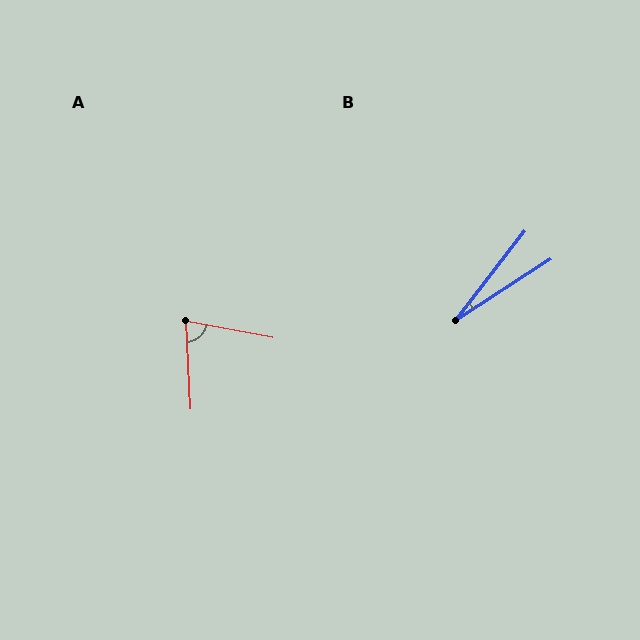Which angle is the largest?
A, at approximately 77 degrees.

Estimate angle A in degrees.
Approximately 77 degrees.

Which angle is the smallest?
B, at approximately 19 degrees.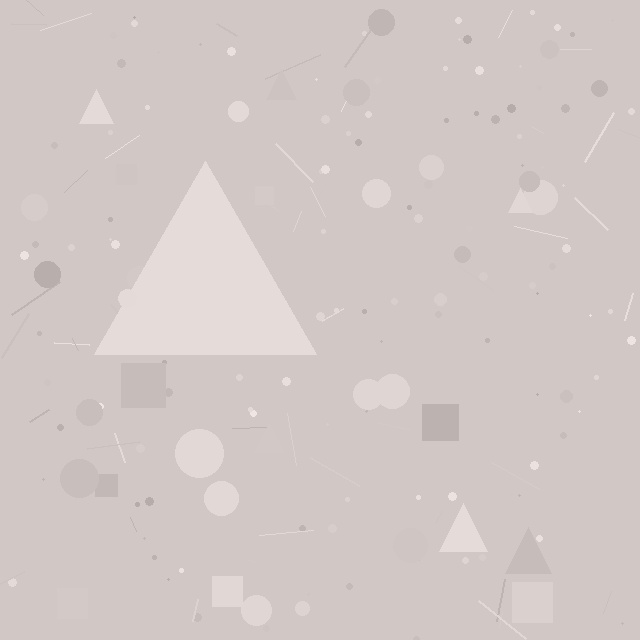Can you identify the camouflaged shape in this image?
The camouflaged shape is a triangle.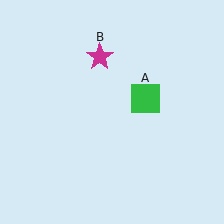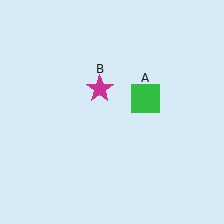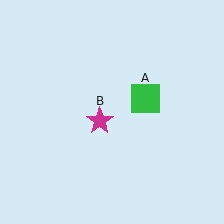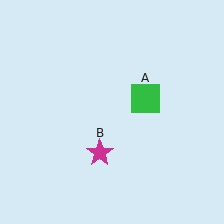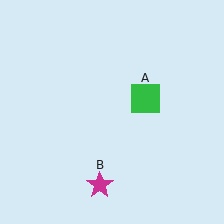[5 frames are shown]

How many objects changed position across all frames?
1 object changed position: magenta star (object B).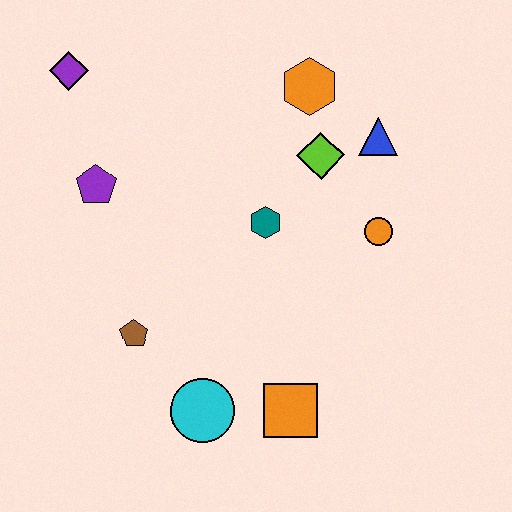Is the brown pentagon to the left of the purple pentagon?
No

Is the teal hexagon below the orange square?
No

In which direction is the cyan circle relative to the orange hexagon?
The cyan circle is below the orange hexagon.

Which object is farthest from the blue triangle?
The cyan circle is farthest from the blue triangle.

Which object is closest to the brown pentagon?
The cyan circle is closest to the brown pentagon.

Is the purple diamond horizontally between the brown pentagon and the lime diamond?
No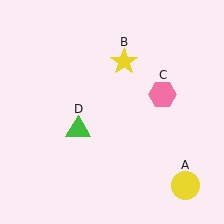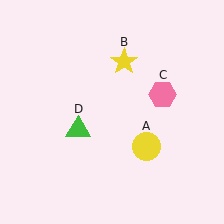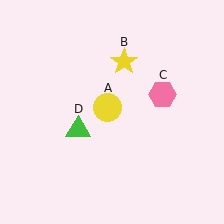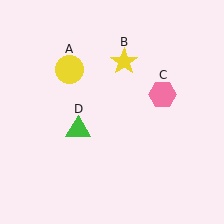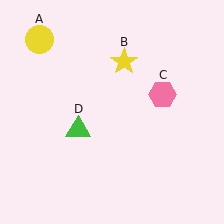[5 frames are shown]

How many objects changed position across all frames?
1 object changed position: yellow circle (object A).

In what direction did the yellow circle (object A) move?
The yellow circle (object A) moved up and to the left.